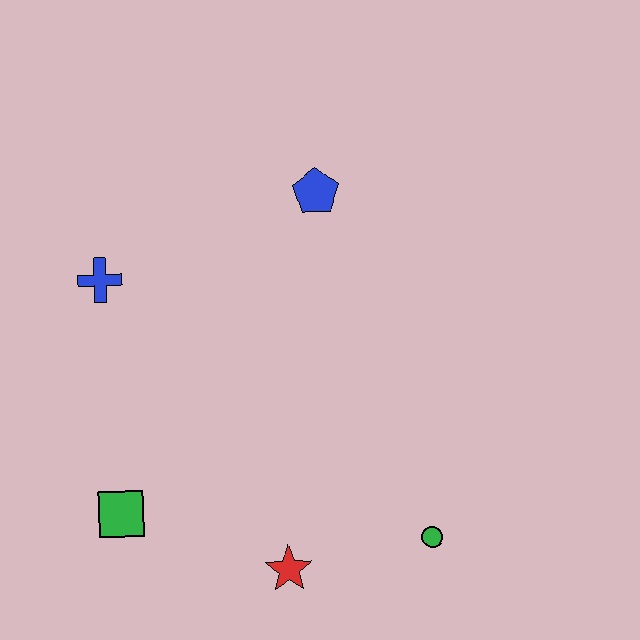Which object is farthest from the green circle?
The blue cross is farthest from the green circle.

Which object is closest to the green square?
The red star is closest to the green square.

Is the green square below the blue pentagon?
Yes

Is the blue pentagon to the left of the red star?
No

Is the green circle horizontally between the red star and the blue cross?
No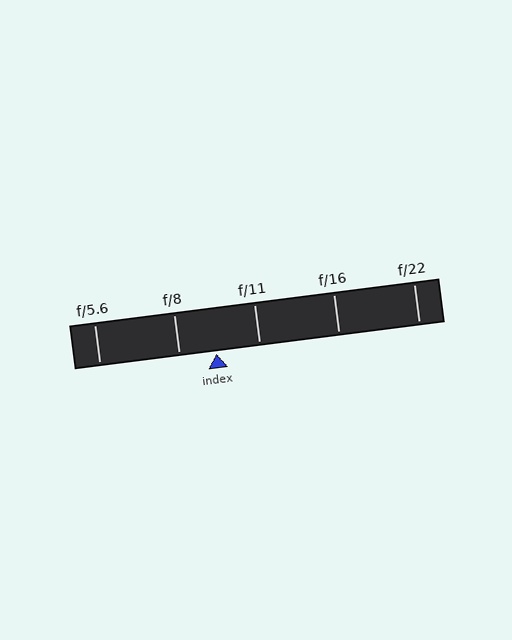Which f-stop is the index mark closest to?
The index mark is closest to f/8.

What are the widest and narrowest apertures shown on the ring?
The widest aperture shown is f/5.6 and the narrowest is f/22.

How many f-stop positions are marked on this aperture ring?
There are 5 f-stop positions marked.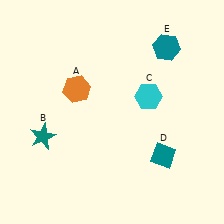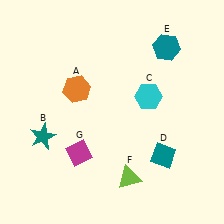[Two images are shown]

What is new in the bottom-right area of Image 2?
A lime triangle (F) was added in the bottom-right area of Image 2.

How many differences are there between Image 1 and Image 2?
There are 2 differences between the two images.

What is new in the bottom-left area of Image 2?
A magenta diamond (G) was added in the bottom-left area of Image 2.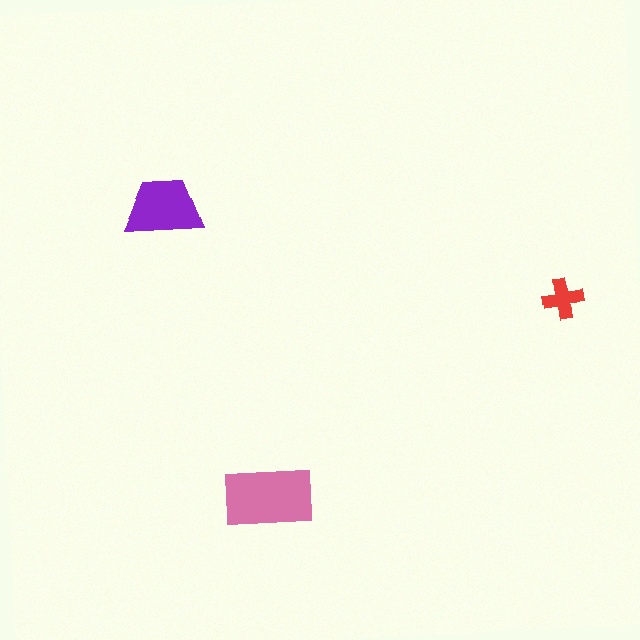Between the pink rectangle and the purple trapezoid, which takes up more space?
The pink rectangle.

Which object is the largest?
The pink rectangle.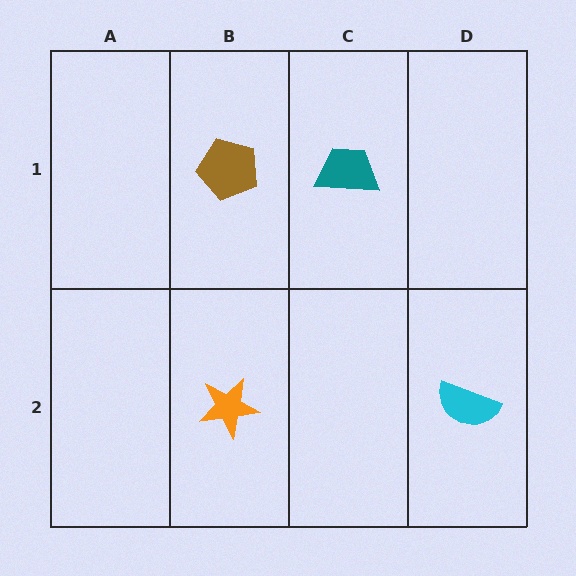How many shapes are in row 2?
2 shapes.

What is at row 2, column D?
A cyan semicircle.